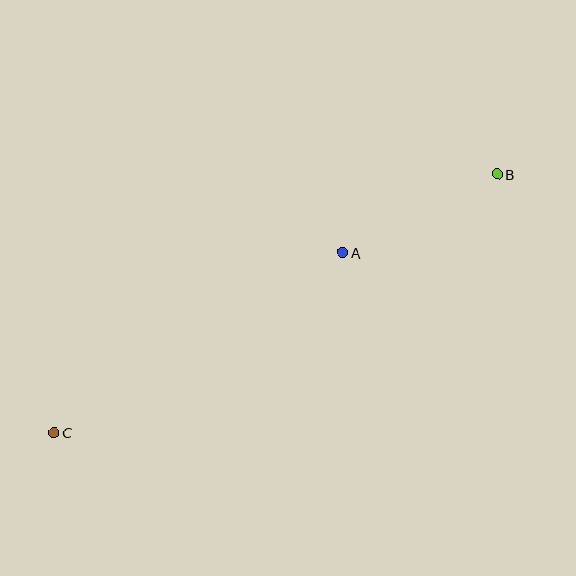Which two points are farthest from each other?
Points B and C are farthest from each other.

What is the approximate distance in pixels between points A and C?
The distance between A and C is approximately 340 pixels.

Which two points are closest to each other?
Points A and B are closest to each other.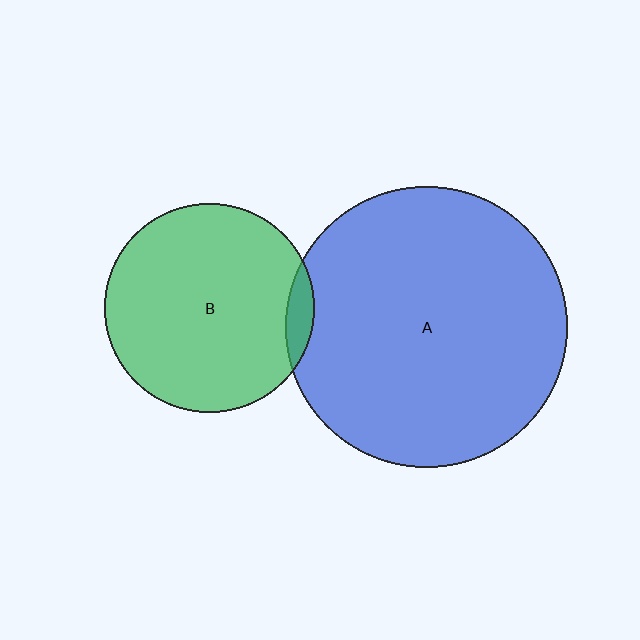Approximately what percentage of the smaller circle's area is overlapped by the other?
Approximately 5%.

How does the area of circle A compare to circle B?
Approximately 1.8 times.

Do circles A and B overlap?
Yes.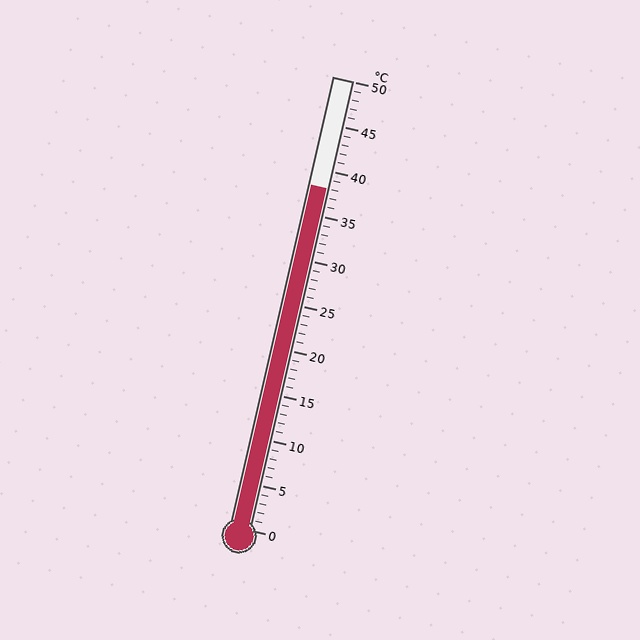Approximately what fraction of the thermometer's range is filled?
The thermometer is filled to approximately 75% of its range.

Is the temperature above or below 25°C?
The temperature is above 25°C.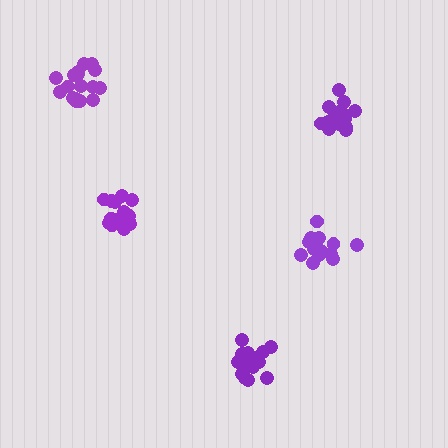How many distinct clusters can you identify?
There are 5 distinct clusters.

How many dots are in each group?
Group 1: 17 dots, Group 2: 17 dots, Group 3: 16 dots, Group 4: 15 dots, Group 5: 16 dots (81 total).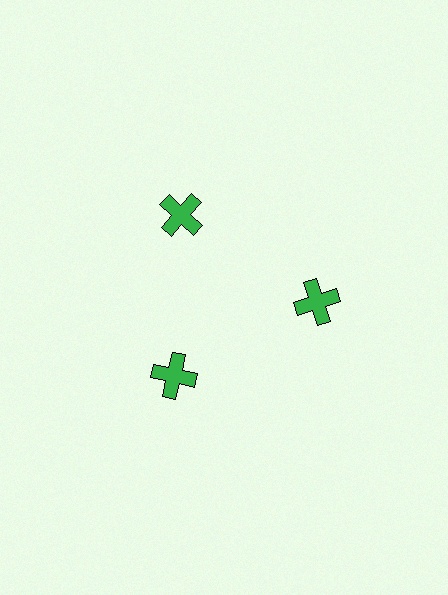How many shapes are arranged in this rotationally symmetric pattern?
There are 3 shapes, arranged in 3 groups of 1.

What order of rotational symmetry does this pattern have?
This pattern has 3-fold rotational symmetry.